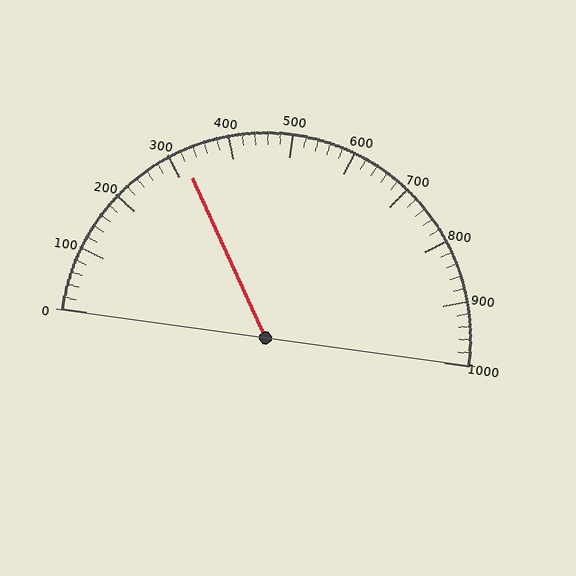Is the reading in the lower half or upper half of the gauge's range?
The reading is in the lower half of the range (0 to 1000).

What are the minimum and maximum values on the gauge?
The gauge ranges from 0 to 1000.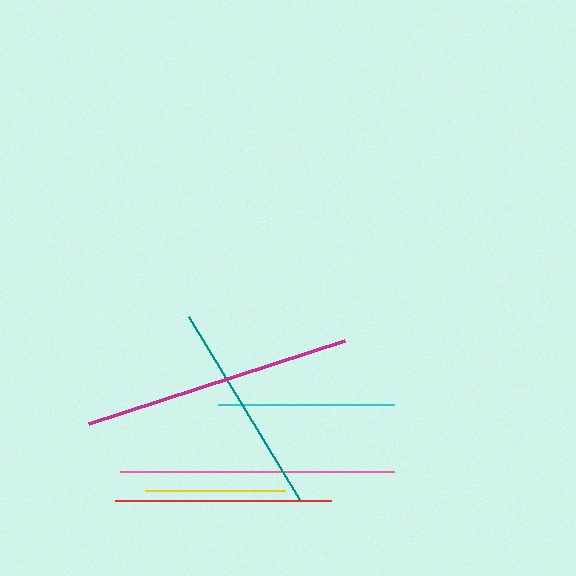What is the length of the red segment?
The red segment is approximately 216 pixels long.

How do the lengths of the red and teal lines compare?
The red and teal lines are approximately the same length.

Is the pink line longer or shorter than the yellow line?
The pink line is longer than the yellow line.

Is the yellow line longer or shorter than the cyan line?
The cyan line is longer than the yellow line.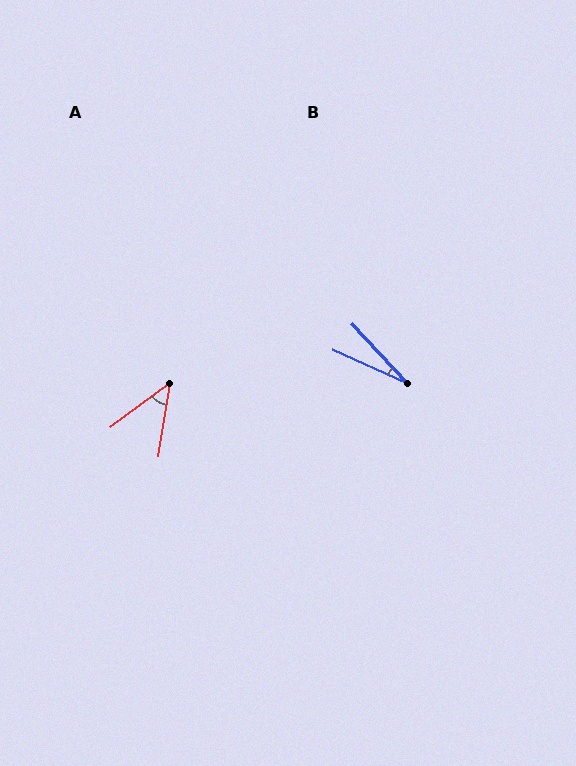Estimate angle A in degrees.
Approximately 44 degrees.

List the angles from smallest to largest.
B (23°), A (44°).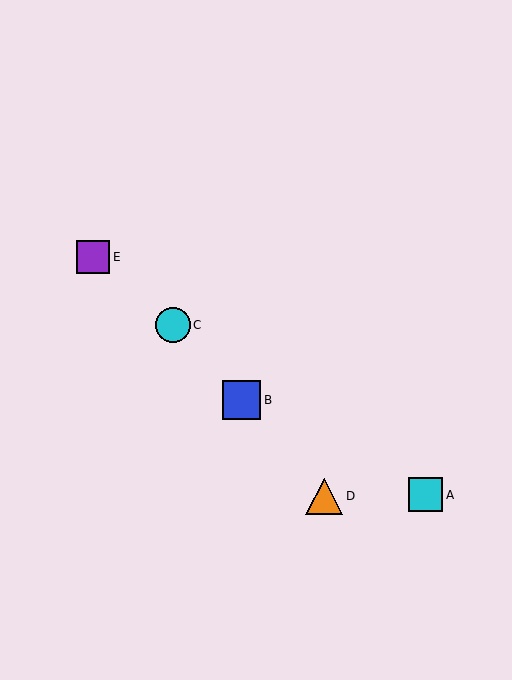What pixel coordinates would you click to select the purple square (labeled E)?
Click at (93, 257) to select the purple square E.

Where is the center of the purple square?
The center of the purple square is at (93, 257).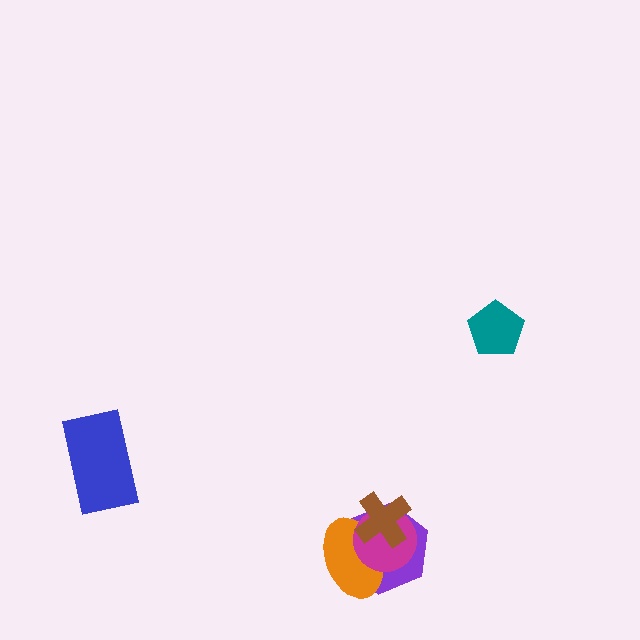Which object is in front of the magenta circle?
The brown cross is in front of the magenta circle.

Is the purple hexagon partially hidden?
Yes, it is partially covered by another shape.